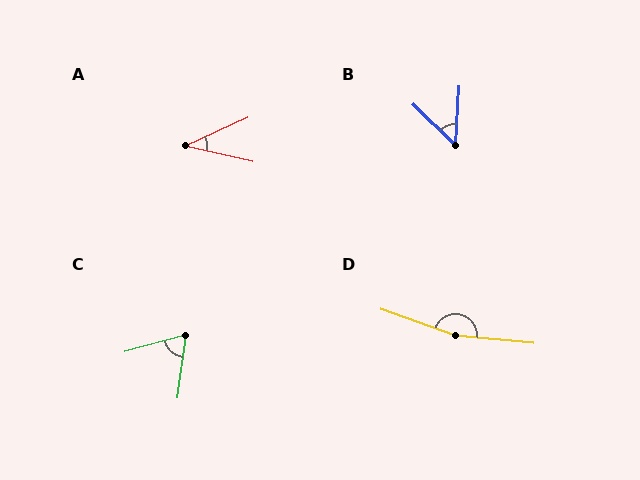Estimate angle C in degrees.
Approximately 67 degrees.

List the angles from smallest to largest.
A (37°), B (50°), C (67°), D (166°).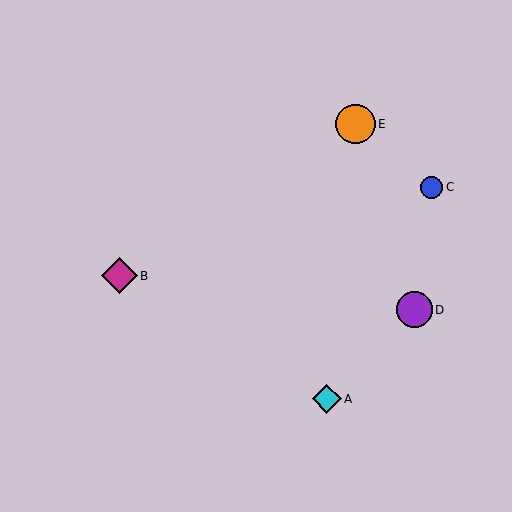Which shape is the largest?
The orange circle (labeled E) is the largest.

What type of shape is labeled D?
Shape D is a purple circle.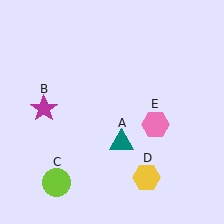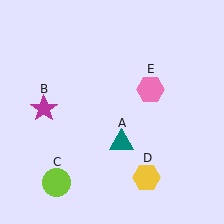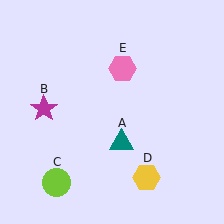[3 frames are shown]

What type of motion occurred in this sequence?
The pink hexagon (object E) rotated counterclockwise around the center of the scene.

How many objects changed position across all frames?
1 object changed position: pink hexagon (object E).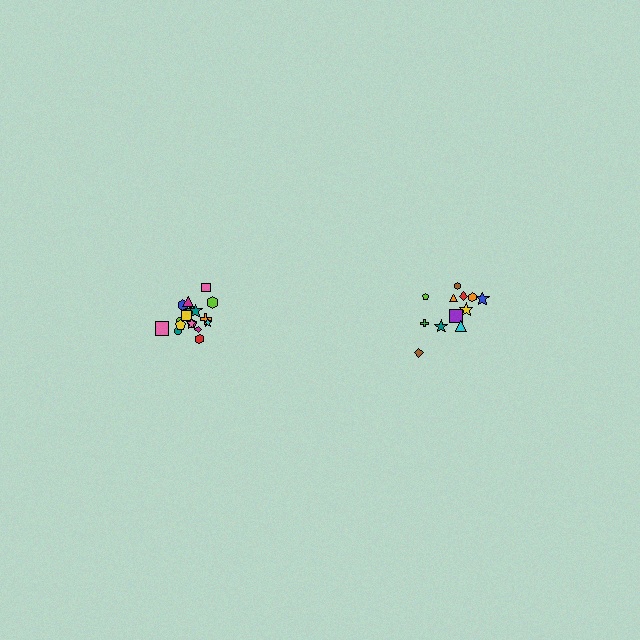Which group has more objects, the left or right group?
The left group.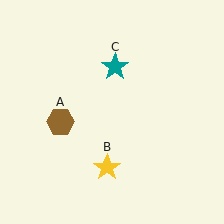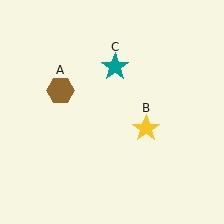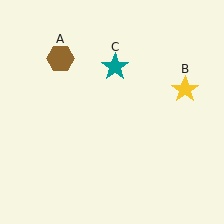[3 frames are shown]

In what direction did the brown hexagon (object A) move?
The brown hexagon (object A) moved up.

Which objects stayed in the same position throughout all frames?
Teal star (object C) remained stationary.